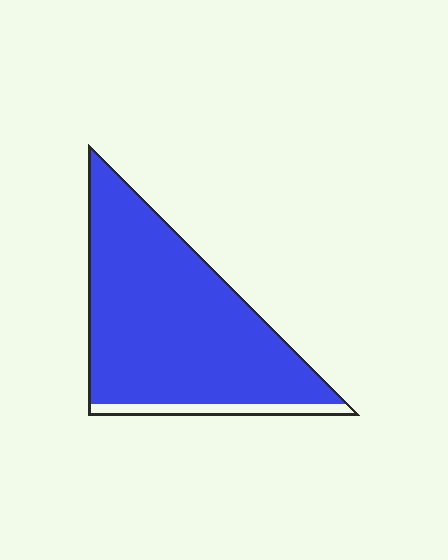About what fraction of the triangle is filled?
About nine tenths (9/10).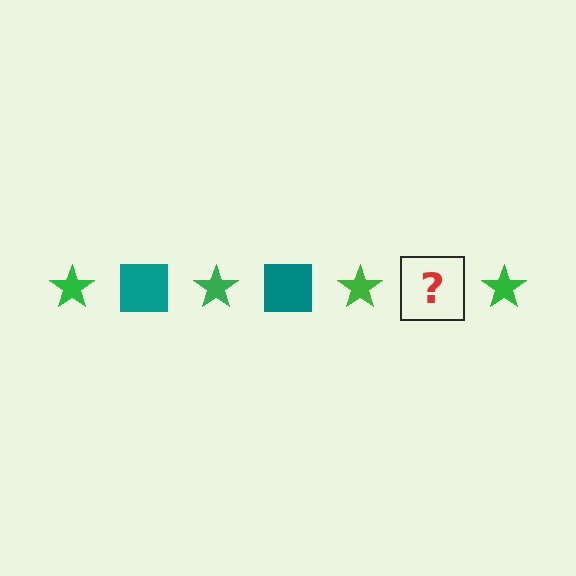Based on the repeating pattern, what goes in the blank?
The blank should be a teal square.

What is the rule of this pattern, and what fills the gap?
The rule is that the pattern alternates between green star and teal square. The gap should be filled with a teal square.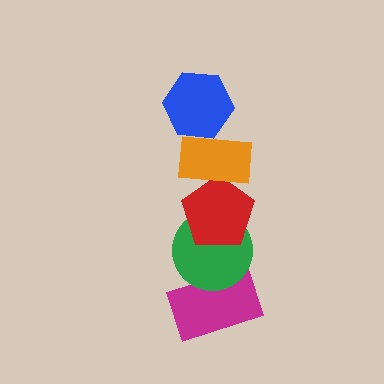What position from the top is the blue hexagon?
The blue hexagon is 1st from the top.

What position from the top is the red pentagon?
The red pentagon is 3rd from the top.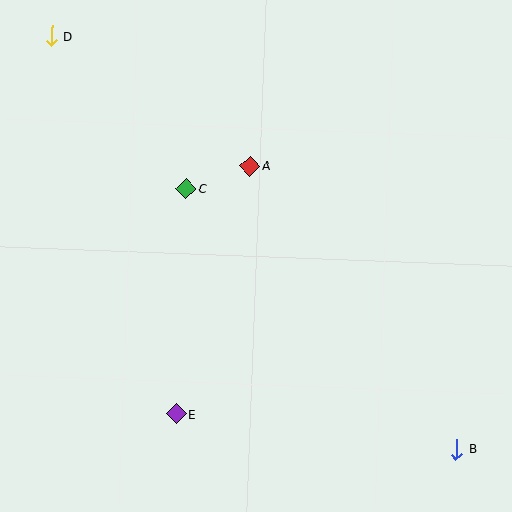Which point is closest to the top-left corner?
Point D is closest to the top-left corner.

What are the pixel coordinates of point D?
Point D is at (51, 36).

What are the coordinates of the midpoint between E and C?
The midpoint between E and C is at (181, 301).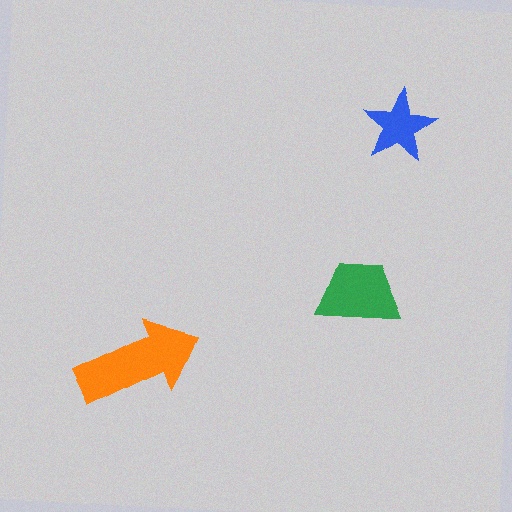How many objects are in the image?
There are 3 objects in the image.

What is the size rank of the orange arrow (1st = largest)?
1st.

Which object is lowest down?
The orange arrow is bottommost.